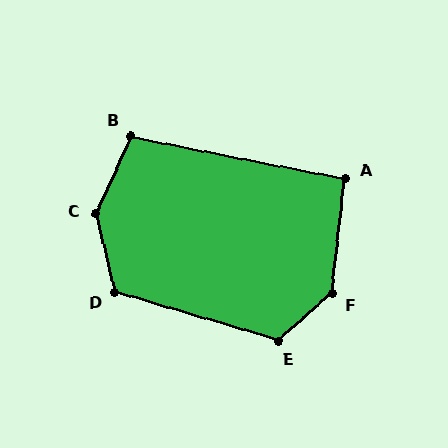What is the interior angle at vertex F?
Approximately 137 degrees (obtuse).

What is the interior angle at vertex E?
Approximately 122 degrees (obtuse).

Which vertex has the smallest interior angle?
A, at approximately 95 degrees.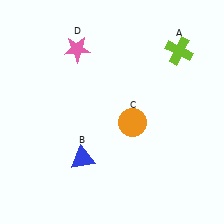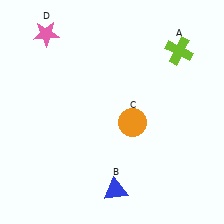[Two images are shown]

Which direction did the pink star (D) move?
The pink star (D) moved left.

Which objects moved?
The objects that moved are: the blue triangle (B), the pink star (D).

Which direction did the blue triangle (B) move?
The blue triangle (B) moved right.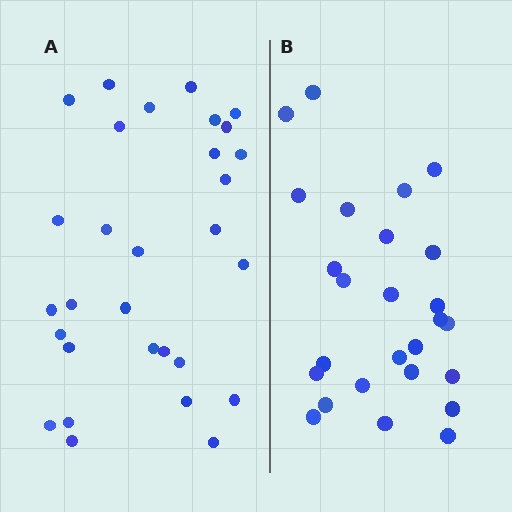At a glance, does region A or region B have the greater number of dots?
Region A (the left region) has more dots.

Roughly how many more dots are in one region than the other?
Region A has about 4 more dots than region B.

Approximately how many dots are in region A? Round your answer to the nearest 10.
About 30 dots.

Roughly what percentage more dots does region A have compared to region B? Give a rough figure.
About 15% more.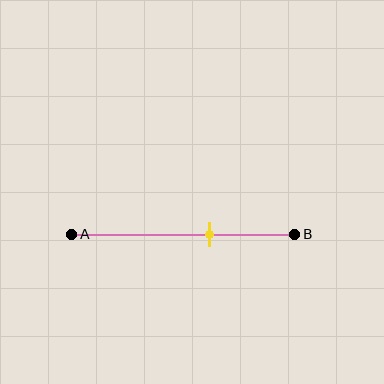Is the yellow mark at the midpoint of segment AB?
No, the mark is at about 60% from A, not at the 50% midpoint.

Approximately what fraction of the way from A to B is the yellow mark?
The yellow mark is approximately 60% of the way from A to B.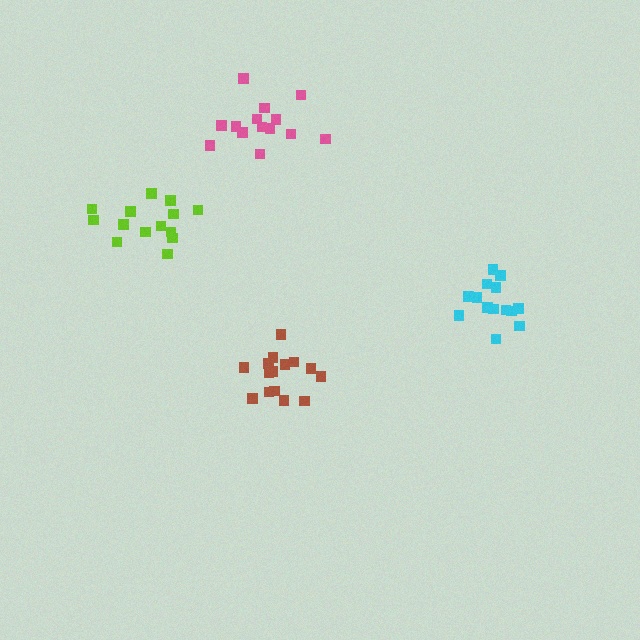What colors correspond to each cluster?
The clusters are colored: lime, cyan, pink, brown.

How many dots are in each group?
Group 1: 14 dots, Group 2: 14 dots, Group 3: 14 dots, Group 4: 15 dots (57 total).